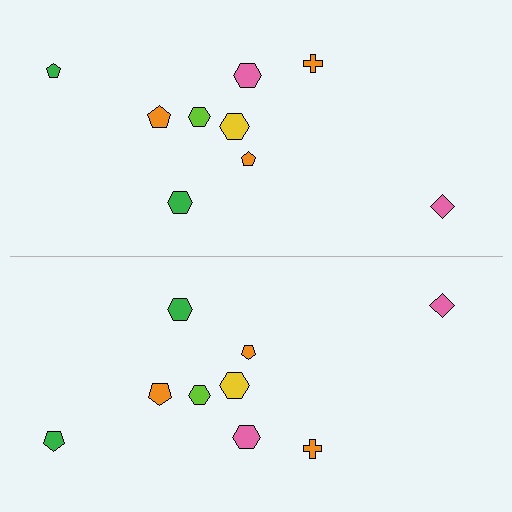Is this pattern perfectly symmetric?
No, the pattern is not perfectly symmetric. The green pentagon on the bottom side has a different size than its mirror counterpart.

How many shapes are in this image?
There are 18 shapes in this image.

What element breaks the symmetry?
The green pentagon on the bottom side has a different size than its mirror counterpart.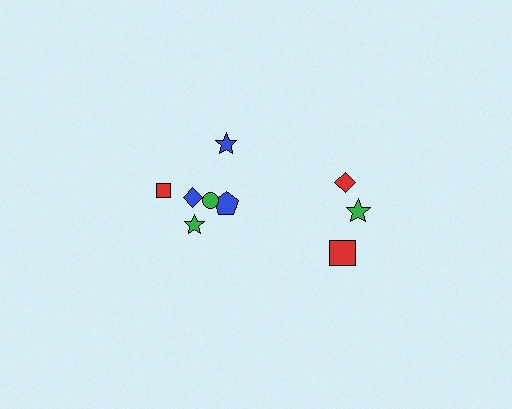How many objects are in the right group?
There are 3 objects.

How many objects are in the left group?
There are 6 objects.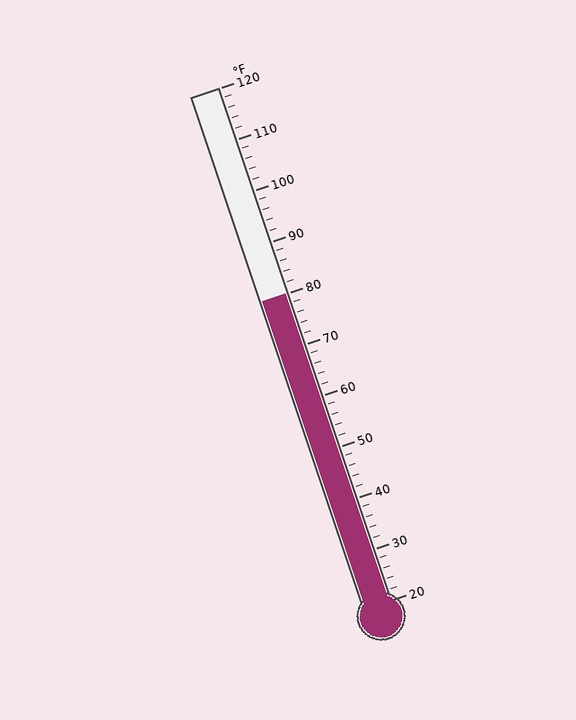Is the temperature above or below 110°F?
The temperature is below 110°F.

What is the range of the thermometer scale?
The thermometer scale ranges from 20°F to 120°F.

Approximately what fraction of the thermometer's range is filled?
The thermometer is filled to approximately 60% of its range.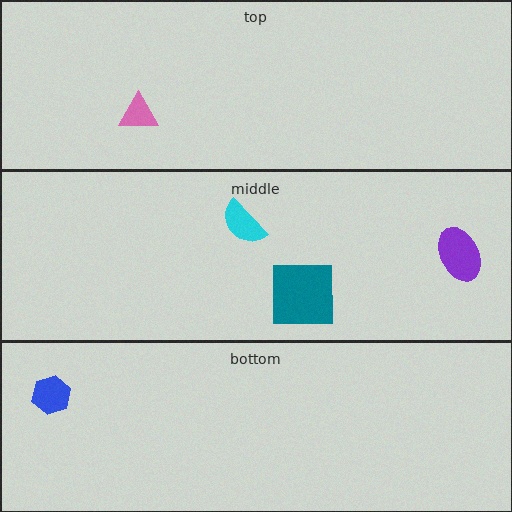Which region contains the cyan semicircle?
The middle region.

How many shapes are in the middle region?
3.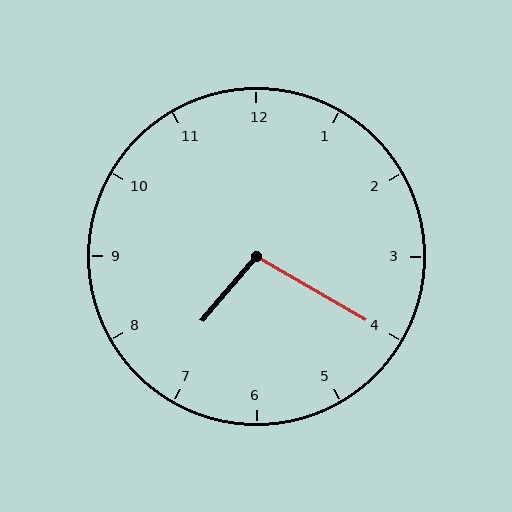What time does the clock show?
7:20.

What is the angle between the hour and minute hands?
Approximately 100 degrees.